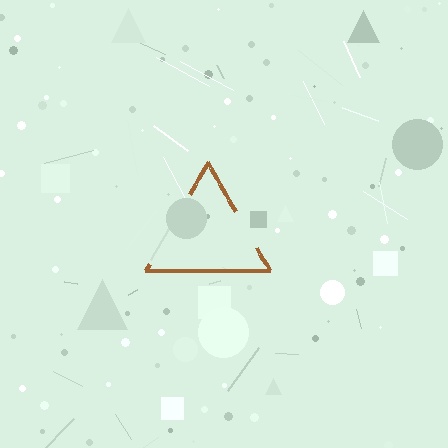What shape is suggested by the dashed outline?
The dashed outline suggests a triangle.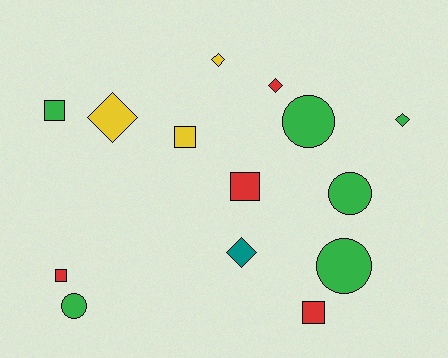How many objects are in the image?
There are 14 objects.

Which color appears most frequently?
Green, with 6 objects.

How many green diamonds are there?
There is 1 green diamond.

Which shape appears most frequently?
Diamond, with 5 objects.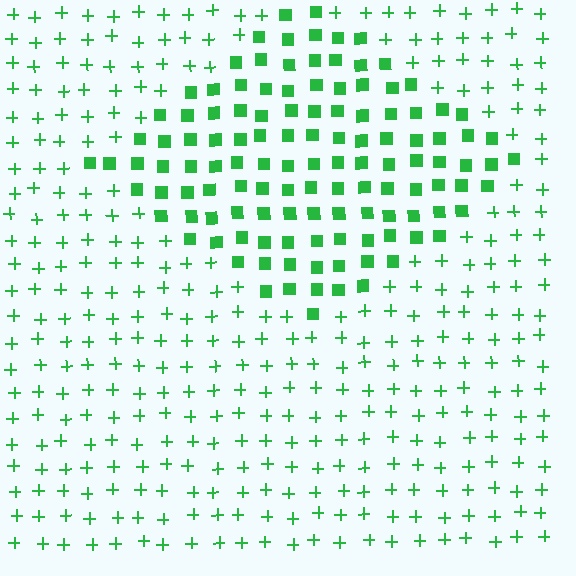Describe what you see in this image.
The image is filled with small green elements arranged in a uniform grid. A diamond-shaped region contains squares, while the surrounding area contains plus signs. The boundary is defined purely by the change in element shape.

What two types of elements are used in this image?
The image uses squares inside the diamond region and plus signs outside it.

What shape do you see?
I see a diamond.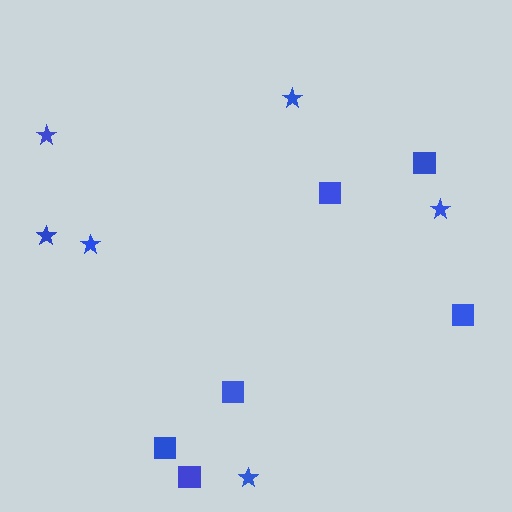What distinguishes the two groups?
There are 2 groups: one group of stars (6) and one group of squares (6).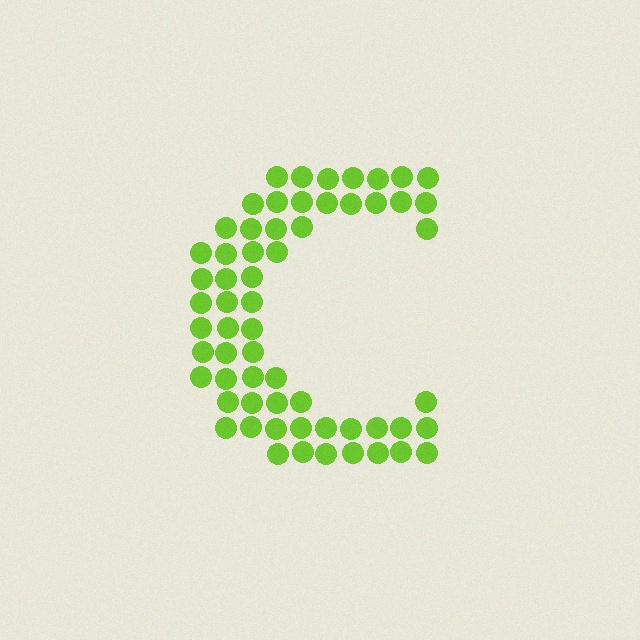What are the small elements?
The small elements are circles.